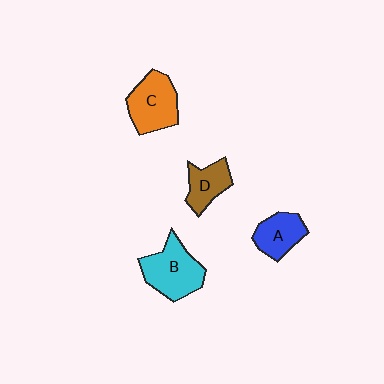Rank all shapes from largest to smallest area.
From largest to smallest: B (cyan), C (orange), A (blue), D (brown).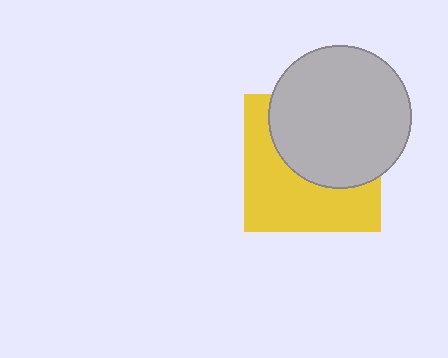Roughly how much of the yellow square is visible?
About half of it is visible (roughly 50%).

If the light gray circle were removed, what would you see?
You would see the complete yellow square.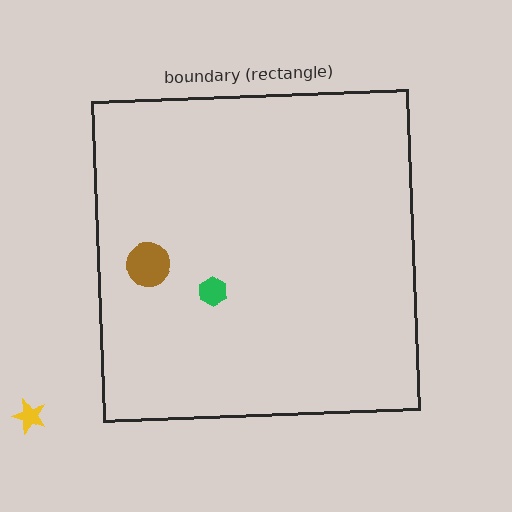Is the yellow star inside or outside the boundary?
Outside.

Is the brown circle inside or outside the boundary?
Inside.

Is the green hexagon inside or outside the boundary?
Inside.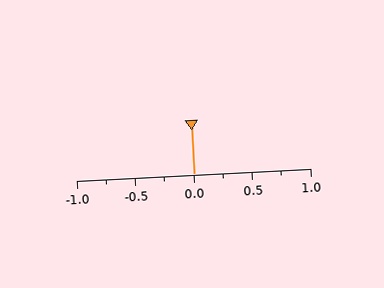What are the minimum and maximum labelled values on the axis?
The axis runs from -1.0 to 1.0.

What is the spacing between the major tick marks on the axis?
The major ticks are spaced 0.5 apart.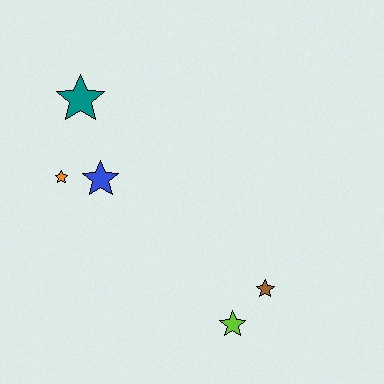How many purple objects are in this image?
There are no purple objects.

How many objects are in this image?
There are 5 objects.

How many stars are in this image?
There are 5 stars.